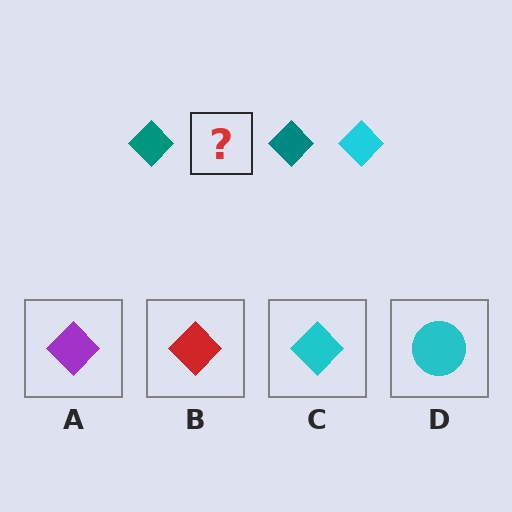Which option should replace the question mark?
Option C.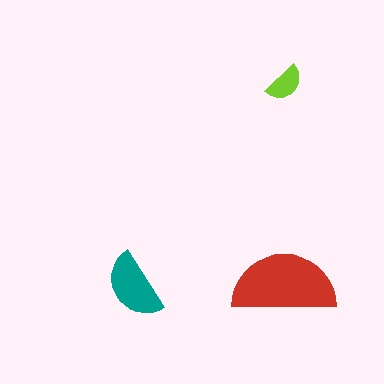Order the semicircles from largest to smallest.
the red one, the teal one, the lime one.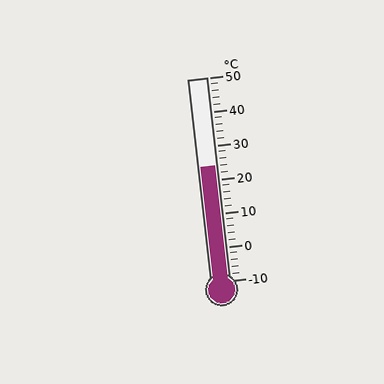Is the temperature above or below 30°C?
The temperature is below 30°C.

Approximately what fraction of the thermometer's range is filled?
The thermometer is filled to approximately 55% of its range.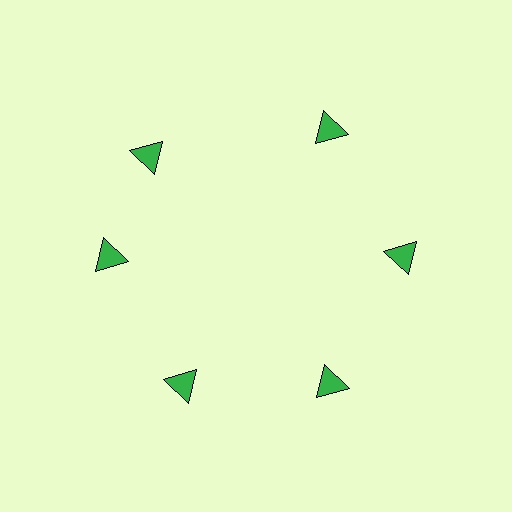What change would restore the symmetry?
The symmetry would be restored by rotating it back into even spacing with its neighbors so that all 6 triangles sit at equal angles and equal distance from the center.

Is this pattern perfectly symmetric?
No. The 6 green triangles are arranged in a ring, but one element near the 11 o'clock position is rotated out of alignment along the ring, breaking the 6-fold rotational symmetry.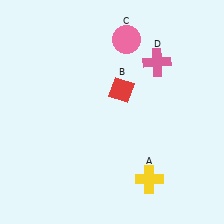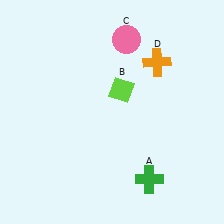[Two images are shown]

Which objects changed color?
A changed from yellow to green. B changed from red to lime. D changed from pink to orange.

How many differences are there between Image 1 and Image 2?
There are 3 differences between the two images.